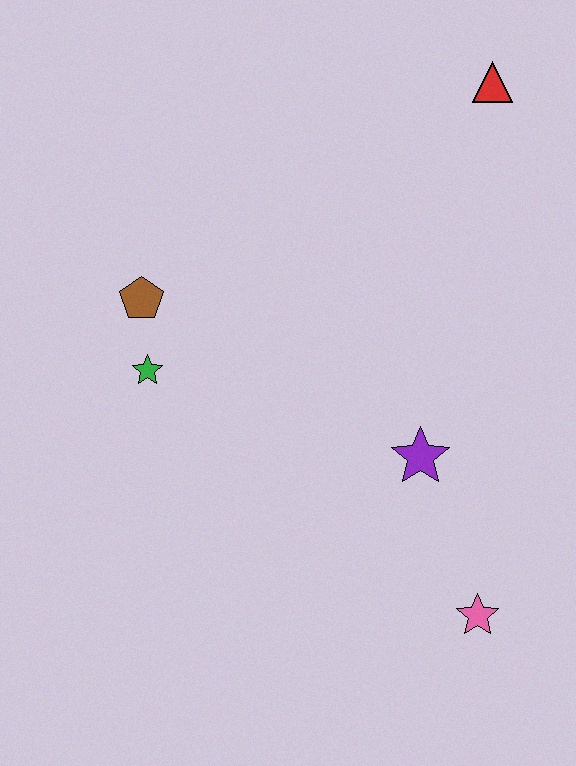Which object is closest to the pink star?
The purple star is closest to the pink star.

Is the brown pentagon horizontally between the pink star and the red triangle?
No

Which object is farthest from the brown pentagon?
The pink star is farthest from the brown pentagon.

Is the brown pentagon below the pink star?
No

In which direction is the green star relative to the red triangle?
The green star is to the left of the red triangle.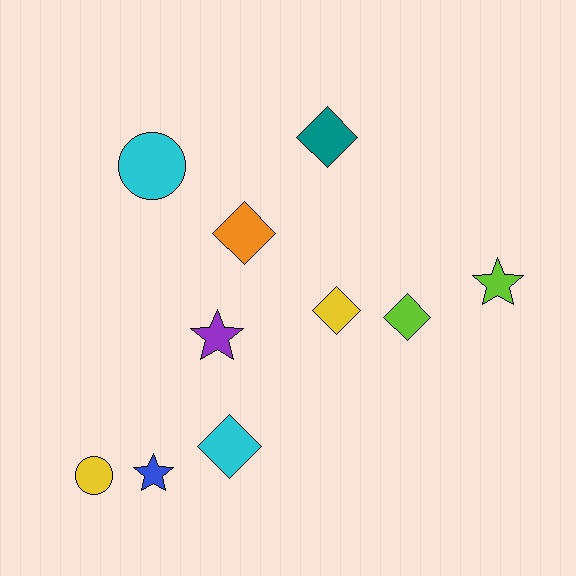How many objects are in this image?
There are 10 objects.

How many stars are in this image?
There are 3 stars.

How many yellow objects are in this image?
There are 2 yellow objects.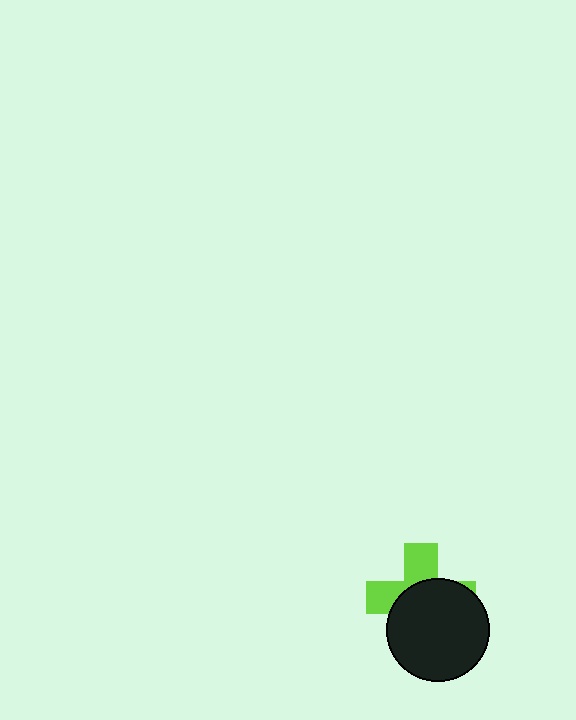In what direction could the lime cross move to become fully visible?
The lime cross could move up. That would shift it out from behind the black circle entirely.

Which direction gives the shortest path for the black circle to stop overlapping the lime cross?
Moving down gives the shortest separation.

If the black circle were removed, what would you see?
You would see the complete lime cross.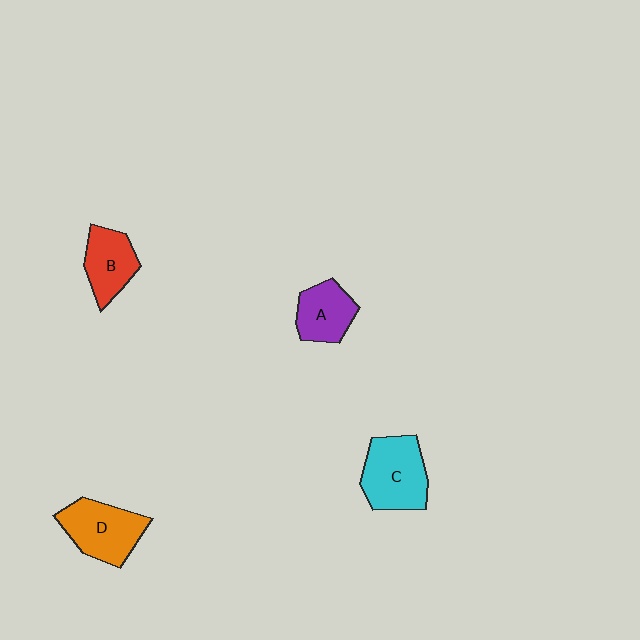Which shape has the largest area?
Shape C (cyan).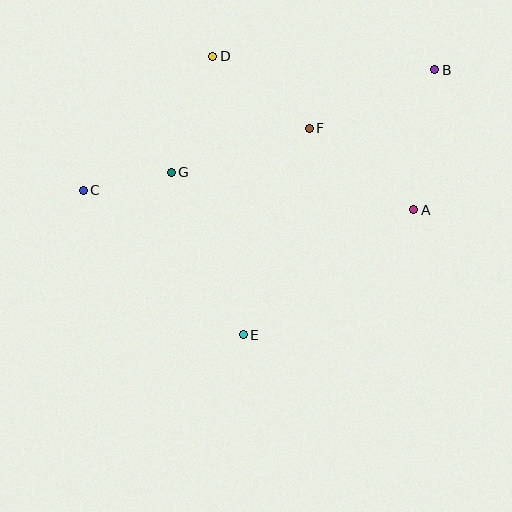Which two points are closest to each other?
Points C and G are closest to each other.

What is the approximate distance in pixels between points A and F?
The distance between A and F is approximately 132 pixels.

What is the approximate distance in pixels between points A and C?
The distance between A and C is approximately 331 pixels.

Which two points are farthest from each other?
Points B and C are farthest from each other.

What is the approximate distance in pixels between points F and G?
The distance between F and G is approximately 145 pixels.